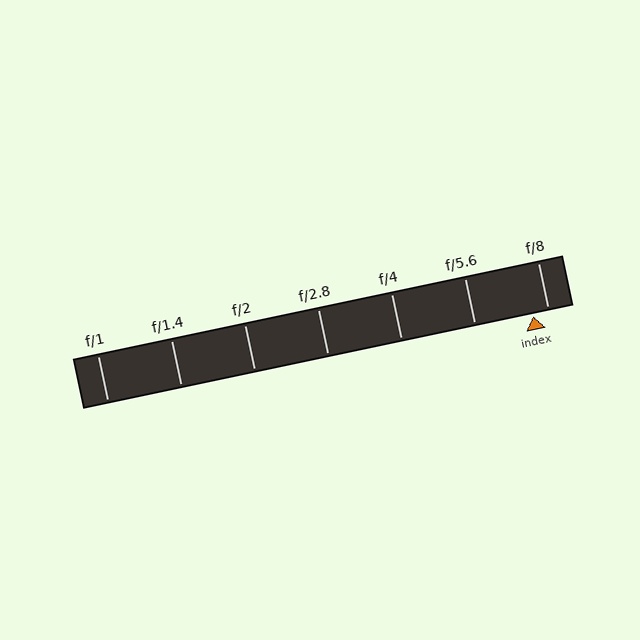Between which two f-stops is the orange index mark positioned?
The index mark is between f/5.6 and f/8.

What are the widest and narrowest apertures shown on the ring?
The widest aperture shown is f/1 and the narrowest is f/8.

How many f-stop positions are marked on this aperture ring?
There are 7 f-stop positions marked.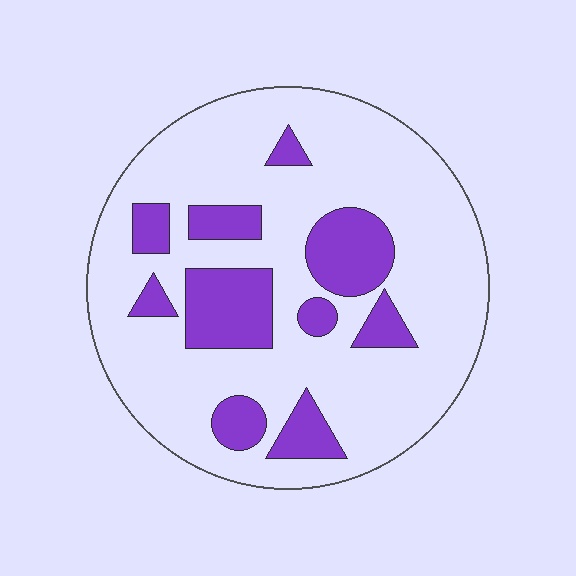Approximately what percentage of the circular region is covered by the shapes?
Approximately 25%.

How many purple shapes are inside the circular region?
10.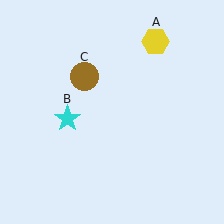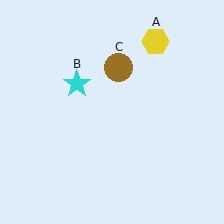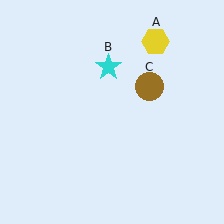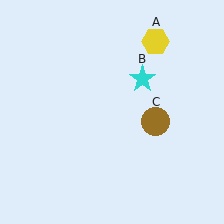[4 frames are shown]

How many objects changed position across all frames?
2 objects changed position: cyan star (object B), brown circle (object C).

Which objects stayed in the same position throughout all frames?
Yellow hexagon (object A) remained stationary.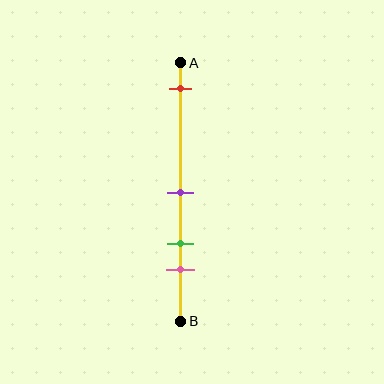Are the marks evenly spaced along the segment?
No, the marks are not evenly spaced.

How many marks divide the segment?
There are 4 marks dividing the segment.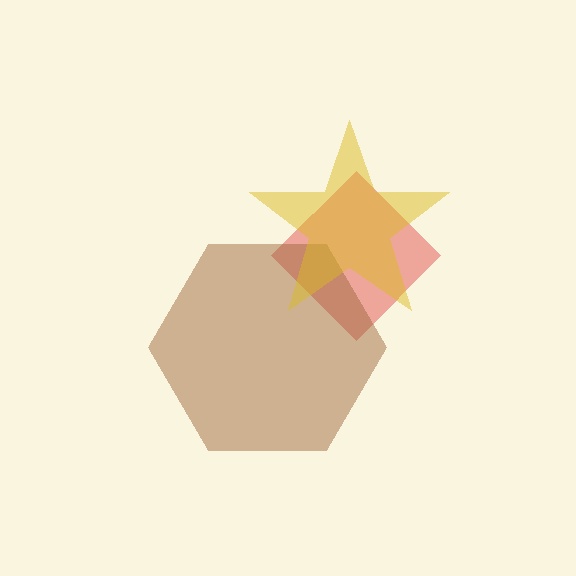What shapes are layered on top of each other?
The layered shapes are: a red diamond, a brown hexagon, a yellow star.